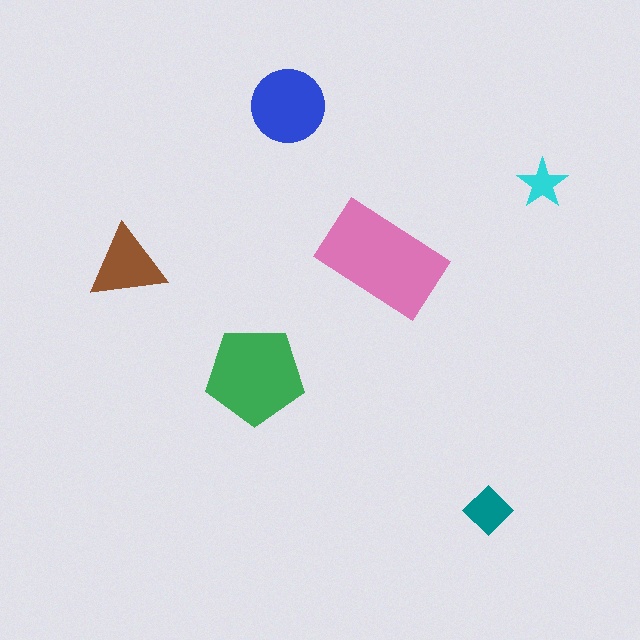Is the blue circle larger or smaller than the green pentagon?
Smaller.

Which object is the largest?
The pink rectangle.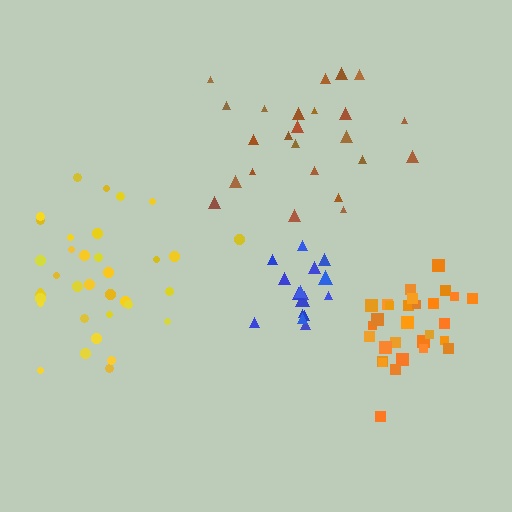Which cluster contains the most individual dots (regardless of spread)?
Yellow (35).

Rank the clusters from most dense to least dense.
blue, orange, yellow, brown.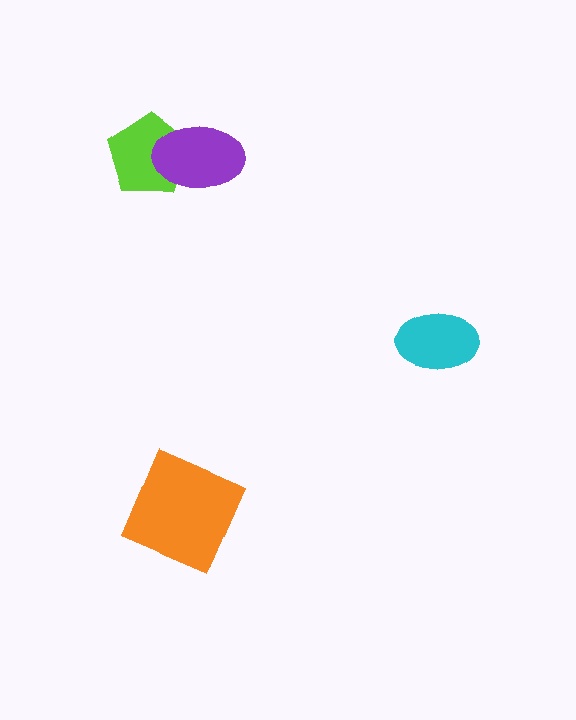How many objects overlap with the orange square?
0 objects overlap with the orange square.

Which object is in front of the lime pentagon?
The purple ellipse is in front of the lime pentagon.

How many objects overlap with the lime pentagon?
1 object overlaps with the lime pentagon.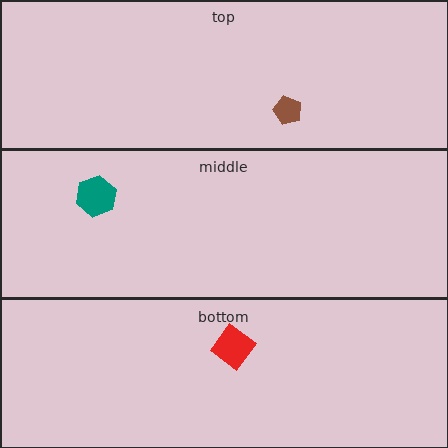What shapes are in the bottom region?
The red diamond.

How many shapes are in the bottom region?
1.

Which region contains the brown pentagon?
The top region.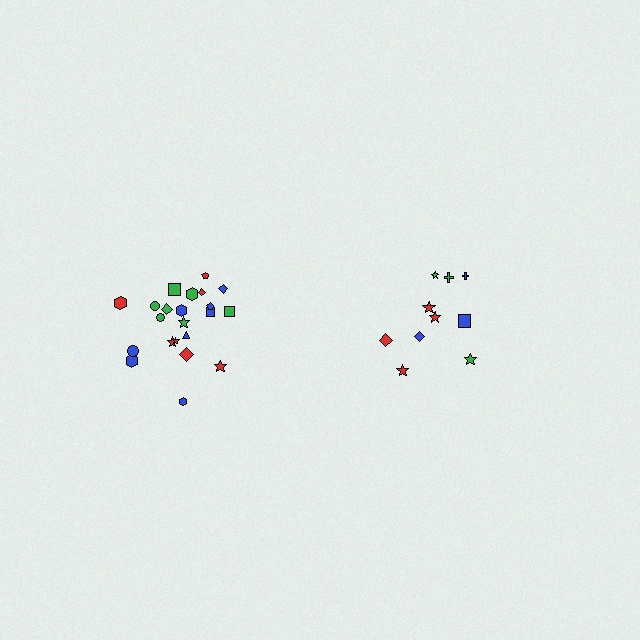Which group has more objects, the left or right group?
The left group.